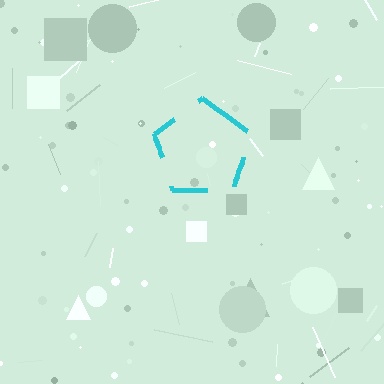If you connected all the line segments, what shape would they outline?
They would outline a pentagon.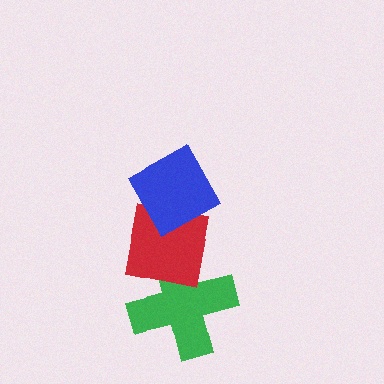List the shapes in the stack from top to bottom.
From top to bottom: the blue diamond, the red square, the green cross.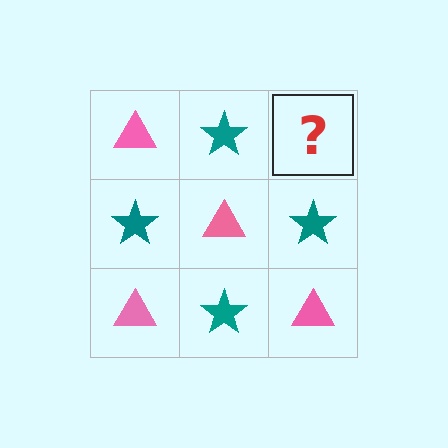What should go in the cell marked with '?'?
The missing cell should contain a pink triangle.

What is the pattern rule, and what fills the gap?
The rule is that it alternates pink triangle and teal star in a checkerboard pattern. The gap should be filled with a pink triangle.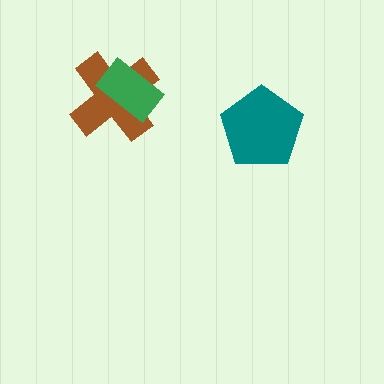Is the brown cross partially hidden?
Yes, it is partially covered by another shape.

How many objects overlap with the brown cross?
1 object overlaps with the brown cross.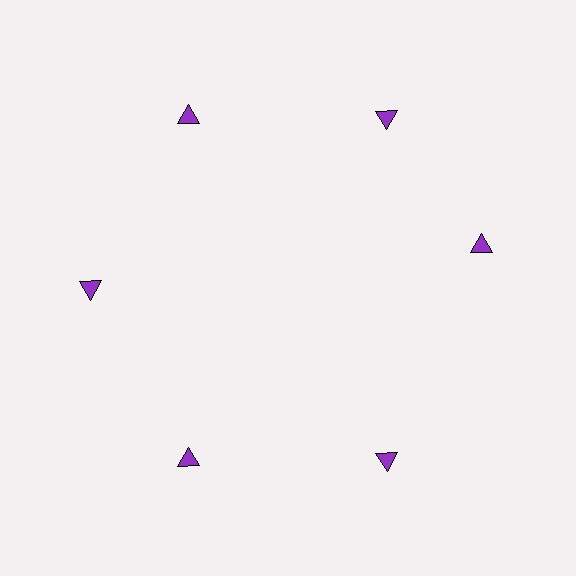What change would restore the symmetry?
The symmetry would be restored by rotating it back into even spacing with its neighbors so that all 6 triangles sit at equal angles and equal distance from the center.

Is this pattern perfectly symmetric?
No. The 6 purple triangles are arranged in a ring, but one element near the 3 o'clock position is rotated out of alignment along the ring, breaking the 6-fold rotational symmetry.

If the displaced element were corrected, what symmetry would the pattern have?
It would have 6-fold rotational symmetry — the pattern would map onto itself every 60 degrees.